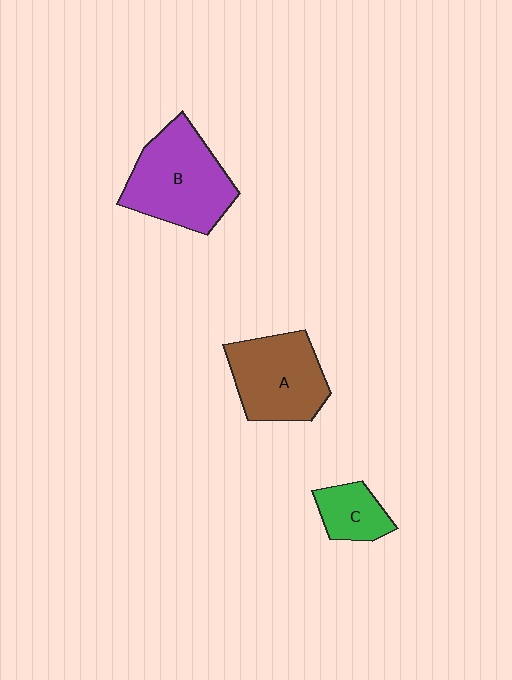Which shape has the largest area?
Shape B (purple).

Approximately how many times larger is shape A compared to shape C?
Approximately 2.1 times.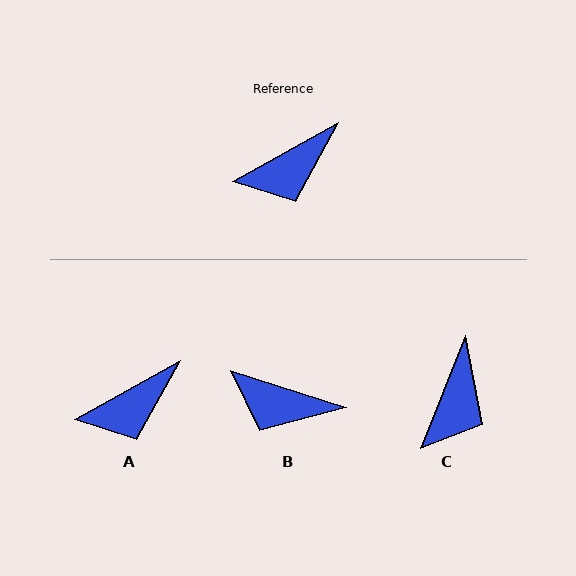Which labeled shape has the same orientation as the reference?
A.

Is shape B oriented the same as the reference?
No, it is off by about 47 degrees.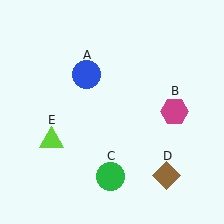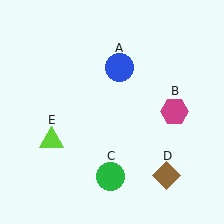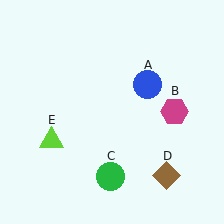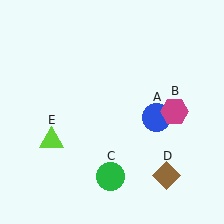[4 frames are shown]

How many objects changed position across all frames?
1 object changed position: blue circle (object A).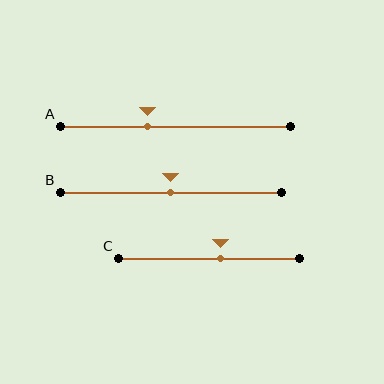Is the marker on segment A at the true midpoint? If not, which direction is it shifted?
No, the marker on segment A is shifted to the left by about 12% of the segment length.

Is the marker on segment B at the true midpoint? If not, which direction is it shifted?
Yes, the marker on segment B is at the true midpoint.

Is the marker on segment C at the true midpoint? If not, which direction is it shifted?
No, the marker on segment C is shifted to the right by about 7% of the segment length.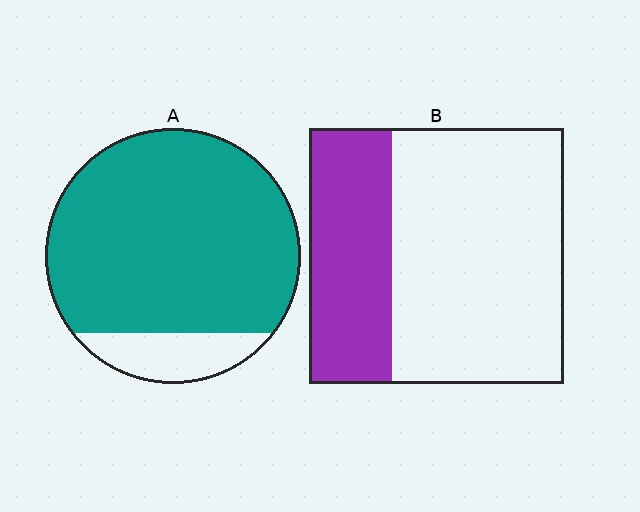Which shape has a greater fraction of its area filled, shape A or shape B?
Shape A.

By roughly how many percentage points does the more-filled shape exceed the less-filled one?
By roughly 55 percentage points (A over B).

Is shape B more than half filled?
No.